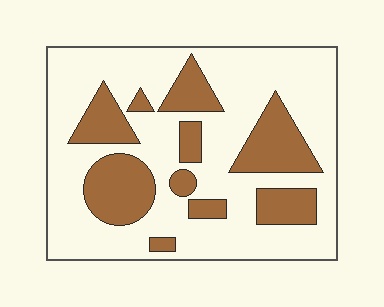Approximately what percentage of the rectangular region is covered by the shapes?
Approximately 30%.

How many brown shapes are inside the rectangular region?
10.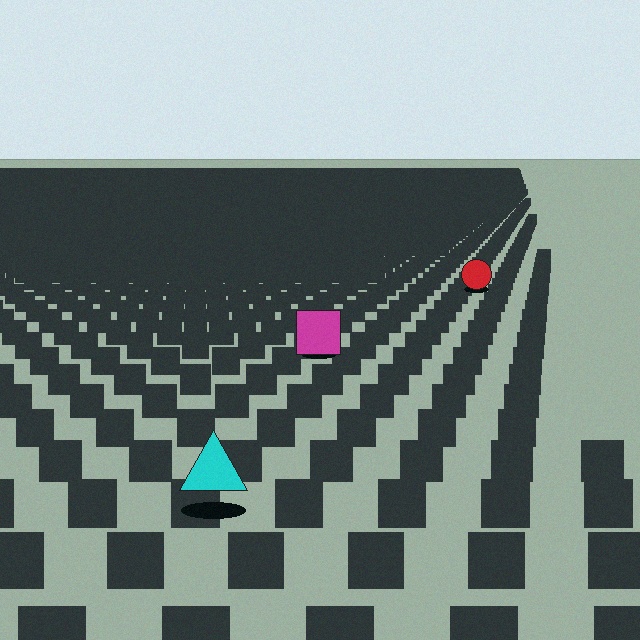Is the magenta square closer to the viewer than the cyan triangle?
No. The cyan triangle is closer — you can tell from the texture gradient: the ground texture is coarser near it.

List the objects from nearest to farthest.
From nearest to farthest: the cyan triangle, the magenta square, the red circle.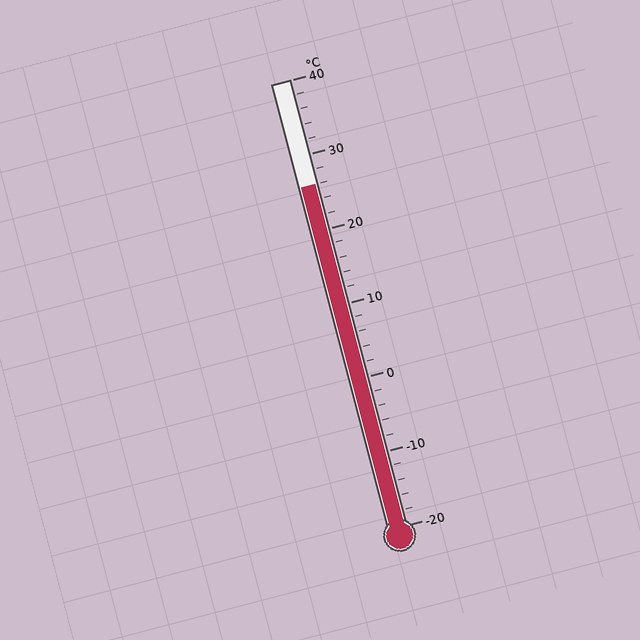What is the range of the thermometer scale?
The thermometer scale ranges from -20°C to 40°C.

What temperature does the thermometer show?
The thermometer shows approximately 26°C.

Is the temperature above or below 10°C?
The temperature is above 10°C.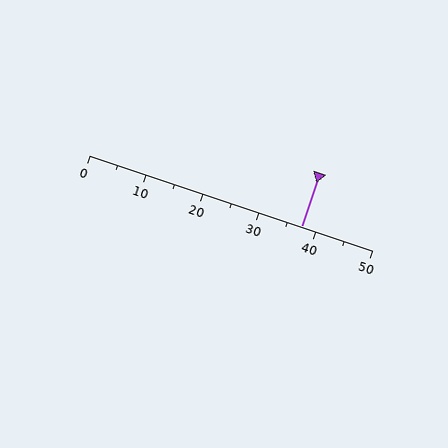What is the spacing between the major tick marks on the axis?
The major ticks are spaced 10 apart.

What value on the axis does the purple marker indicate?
The marker indicates approximately 37.5.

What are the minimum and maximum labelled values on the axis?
The axis runs from 0 to 50.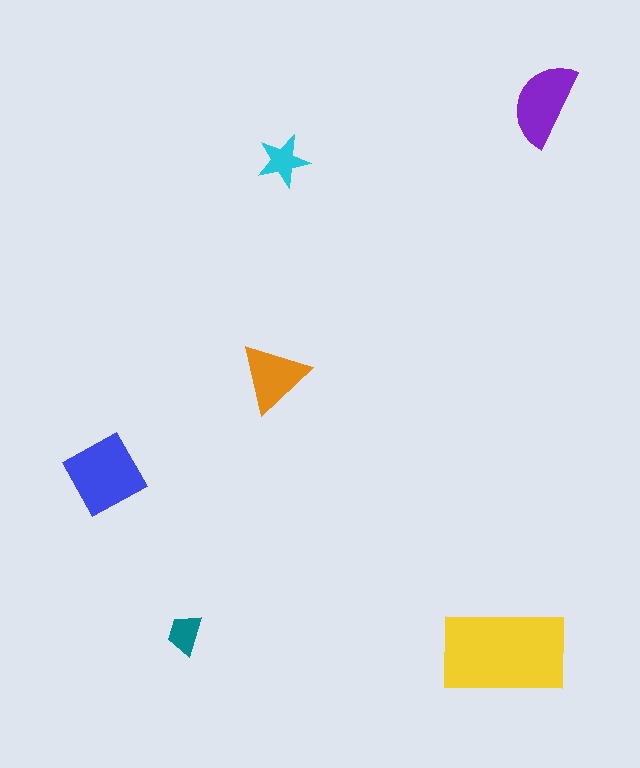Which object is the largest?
The yellow rectangle.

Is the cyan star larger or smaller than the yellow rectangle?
Smaller.